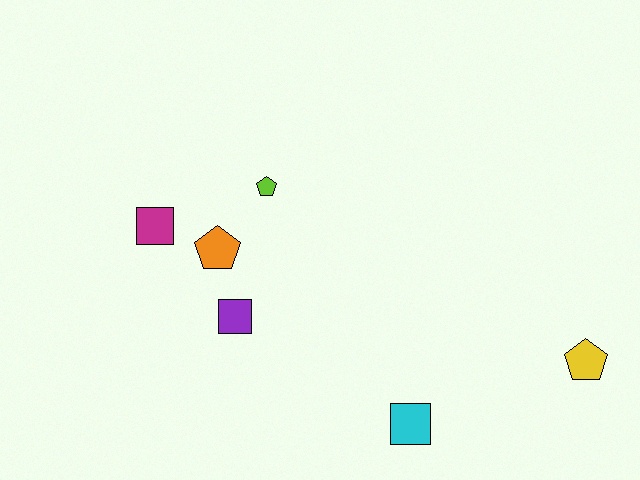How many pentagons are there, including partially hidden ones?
There are 3 pentagons.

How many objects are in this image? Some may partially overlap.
There are 6 objects.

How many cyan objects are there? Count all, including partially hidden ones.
There is 1 cyan object.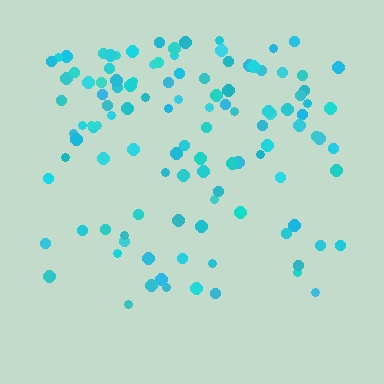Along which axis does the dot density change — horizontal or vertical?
Vertical.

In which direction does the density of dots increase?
From bottom to top, with the top side densest.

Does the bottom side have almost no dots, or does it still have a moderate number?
Still a moderate number, just noticeably fewer than the top.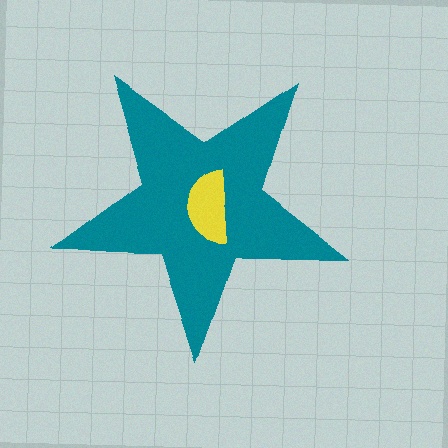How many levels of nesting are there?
2.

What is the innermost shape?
The yellow semicircle.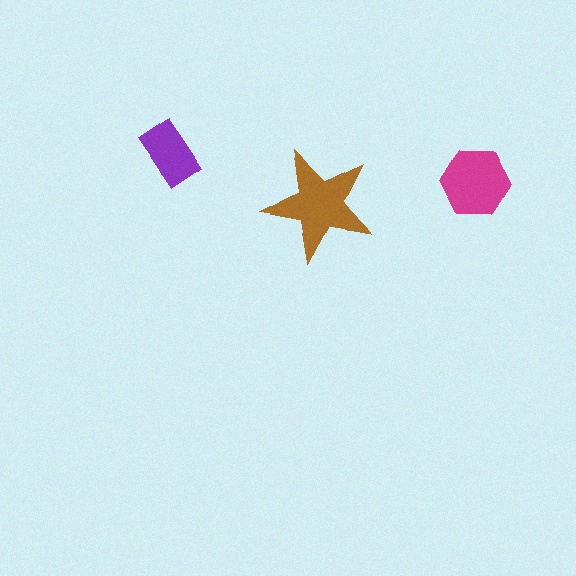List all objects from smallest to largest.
The purple rectangle, the magenta hexagon, the brown star.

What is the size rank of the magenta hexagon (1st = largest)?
2nd.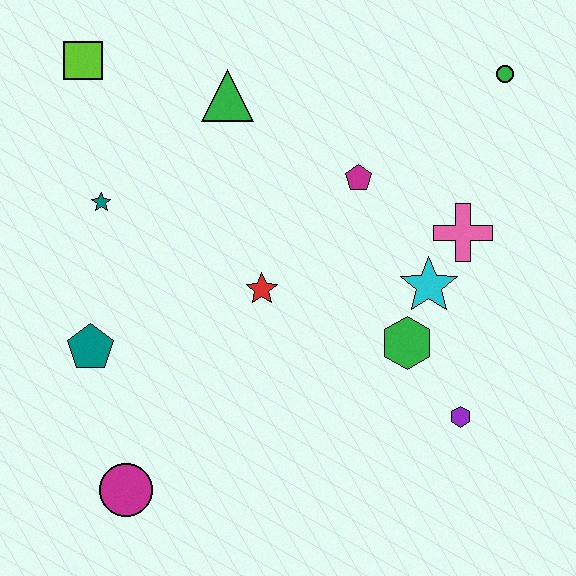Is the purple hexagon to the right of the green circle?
No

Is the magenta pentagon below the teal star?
No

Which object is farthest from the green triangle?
The magenta circle is farthest from the green triangle.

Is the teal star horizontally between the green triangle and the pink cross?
No